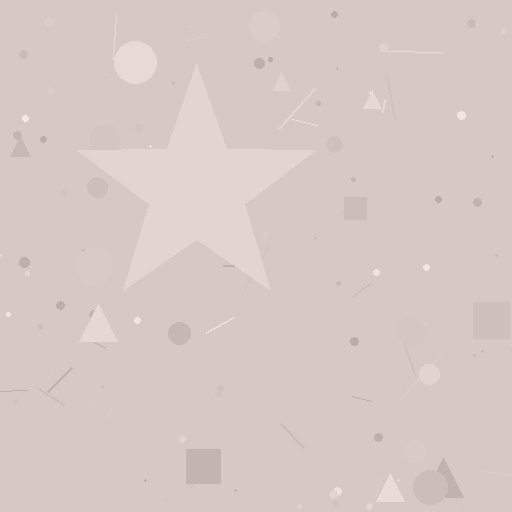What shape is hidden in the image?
A star is hidden in the image.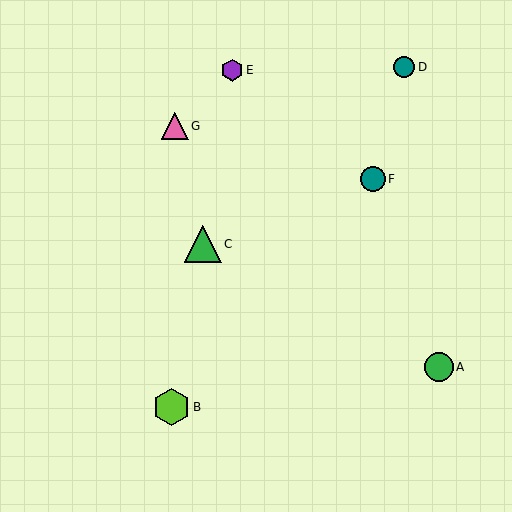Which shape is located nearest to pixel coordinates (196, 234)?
The green triangle (labeled C) at (203, 244) is nearest to that location.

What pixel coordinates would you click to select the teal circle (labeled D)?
Click at (404, 67) to select the teal circle D.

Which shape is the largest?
The lime hexagon (labeled B) is the largest.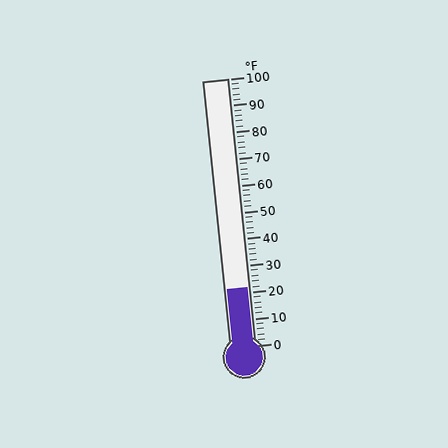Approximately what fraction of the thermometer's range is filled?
The thermometer is filled to approximately 20% of its range.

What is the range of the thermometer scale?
The thermometer scale ranges from 0°F to 100°F.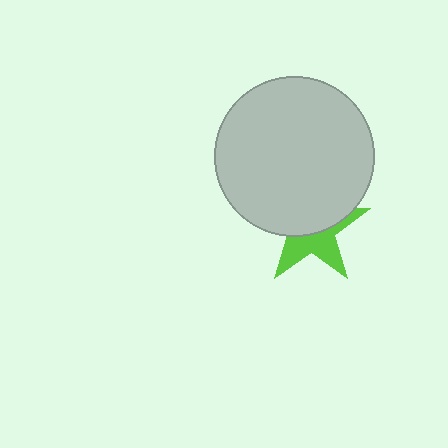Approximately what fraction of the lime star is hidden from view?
Roughly 56% of the lime star is hidden behind the light gray circle.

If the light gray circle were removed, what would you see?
You would see the complete lime star.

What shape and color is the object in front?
The object in front is a light gray circle.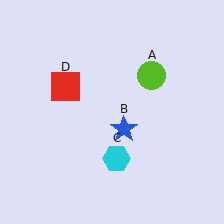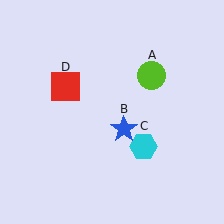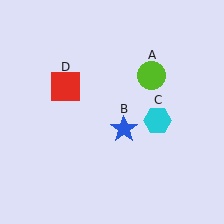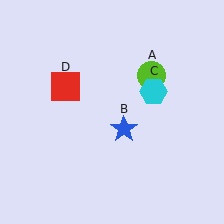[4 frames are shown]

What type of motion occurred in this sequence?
The cyan hexagon (object C) rotated counterclockwise around the center of the scene.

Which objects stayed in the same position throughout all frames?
Lime circle (object A) and blue star (object B) and red square (object D) remained stationary.